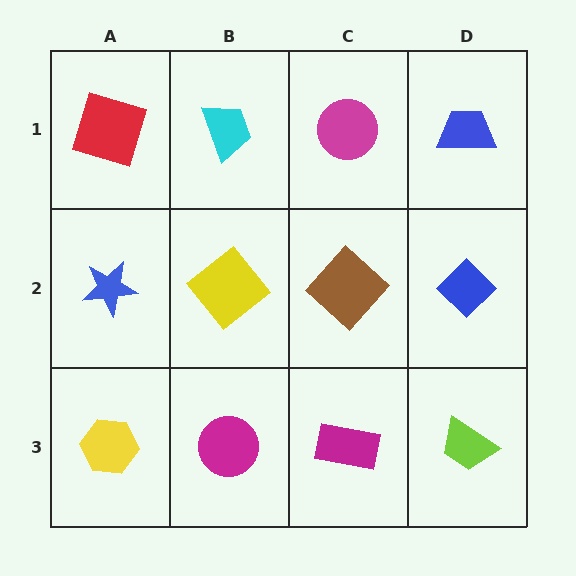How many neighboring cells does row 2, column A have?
3.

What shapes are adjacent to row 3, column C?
A brown diamond (row 2, column C), a magenta circle (row 3, column B), a lime trapezoid (row 3, column D).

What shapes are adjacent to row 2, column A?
A red square (row 1, column A), a yellow hexagon (row 3, column A), a yellow diamond (row 2, column B).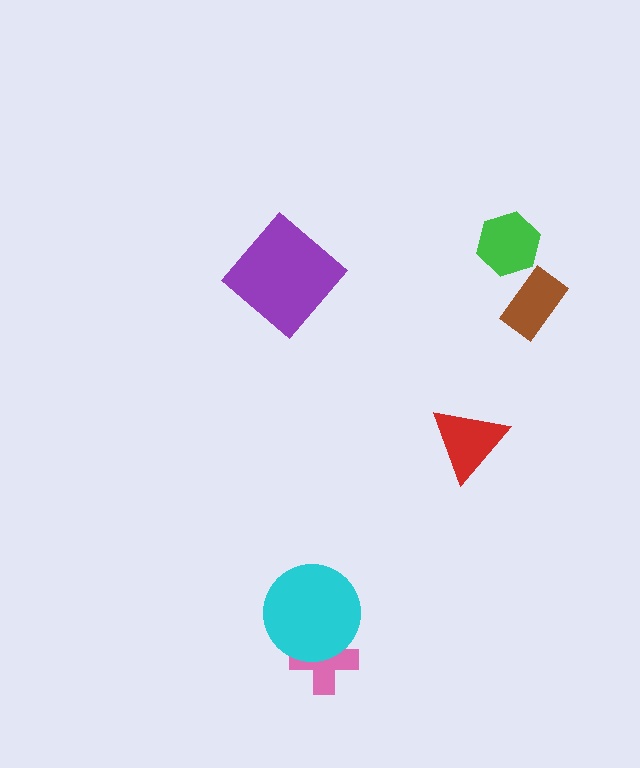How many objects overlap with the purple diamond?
0 objects overlap with the purple diamond.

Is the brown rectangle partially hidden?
No, no other shape covers it.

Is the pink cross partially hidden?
Yes, it is partially covered by another shape.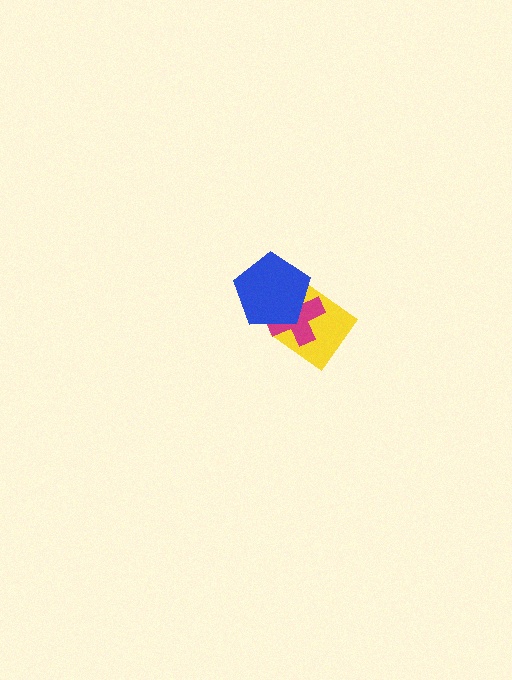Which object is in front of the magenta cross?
The blue pentagon is in front of the magenta cross.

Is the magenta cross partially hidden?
Yes, it is partially covered by another shape.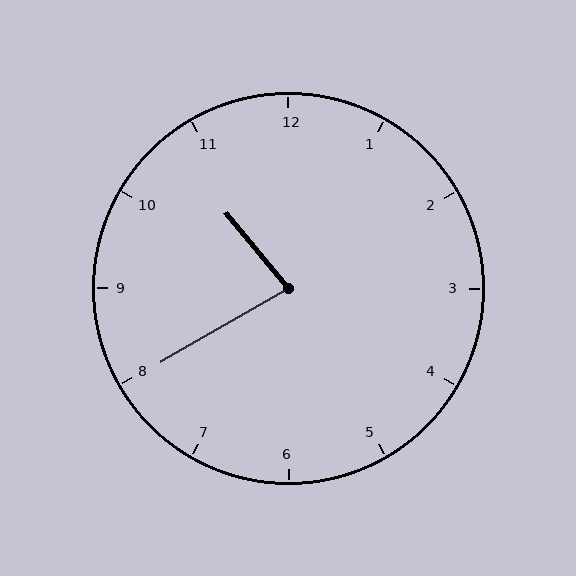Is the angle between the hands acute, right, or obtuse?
It is acute.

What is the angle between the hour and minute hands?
Approximately 80 degrees.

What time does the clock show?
10:40.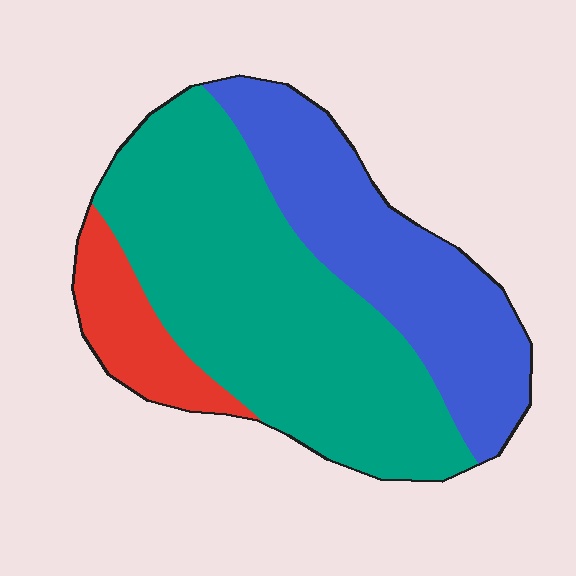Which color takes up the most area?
Teal, at roughly 55%.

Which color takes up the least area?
Red, at roughly 10%.